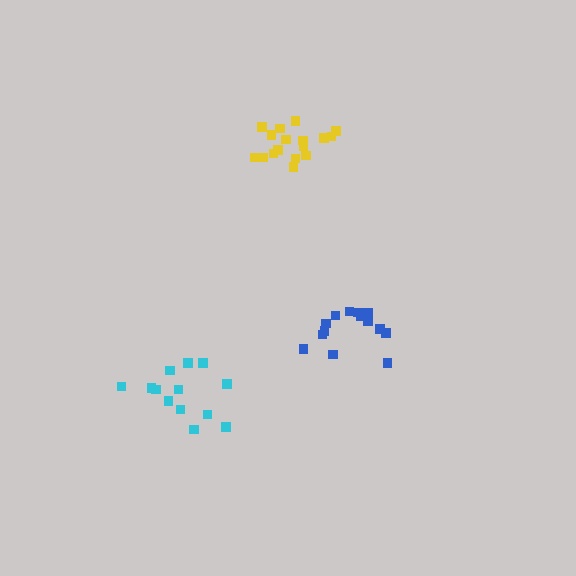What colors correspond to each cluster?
The clusters are colored: blue, cyan, yellow.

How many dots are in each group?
Group 1: 14 dots, Group 2: 13 dots, Group 3: 17 dots (44 total).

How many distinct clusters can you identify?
There are 3 distinct clusters.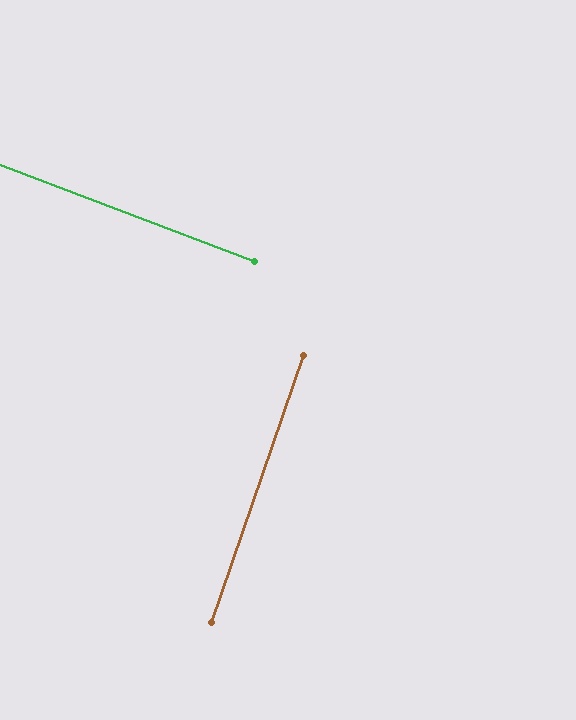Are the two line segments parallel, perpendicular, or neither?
Perpendicular — they meet at approximately 88°.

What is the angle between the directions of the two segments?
Approximately 88 degrees.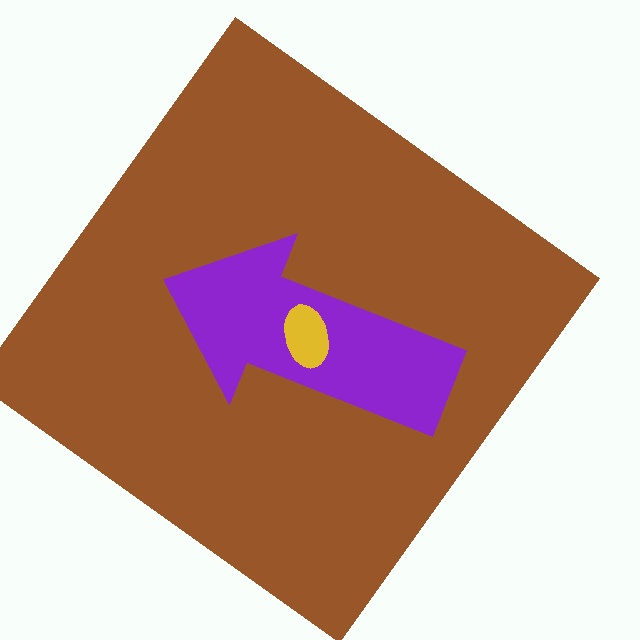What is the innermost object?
The yellow ellipse.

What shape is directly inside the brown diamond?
The purple arrow.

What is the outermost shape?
The brown diamond.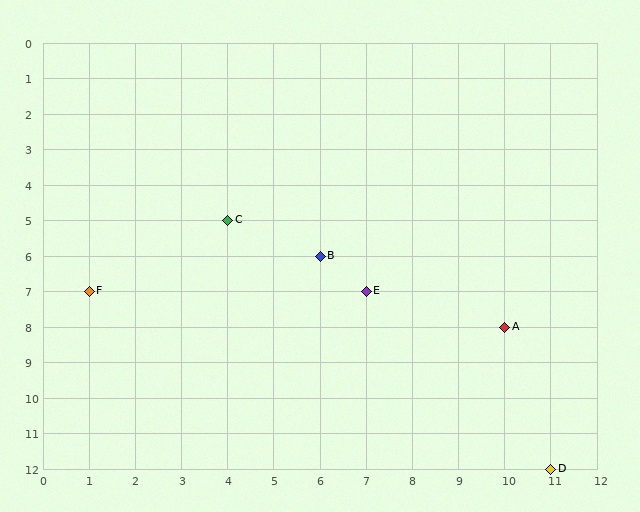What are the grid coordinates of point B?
Point B is at grid coordinates (6, 6).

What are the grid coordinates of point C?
Point C is at grid coordinates (4, 5).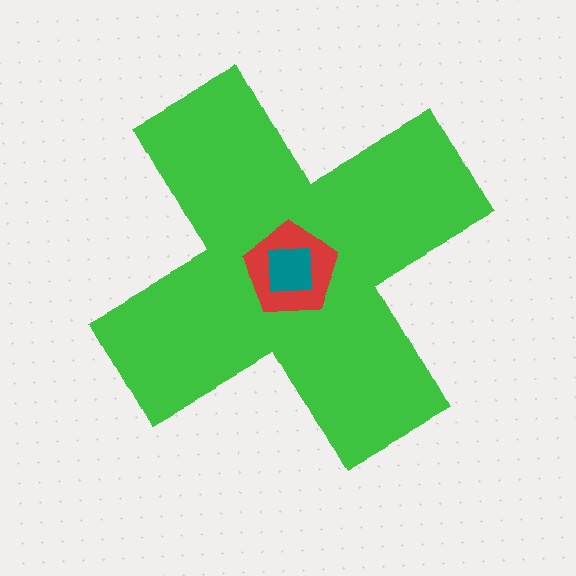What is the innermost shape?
The teal square.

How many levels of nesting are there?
3.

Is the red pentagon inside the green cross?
Yes.